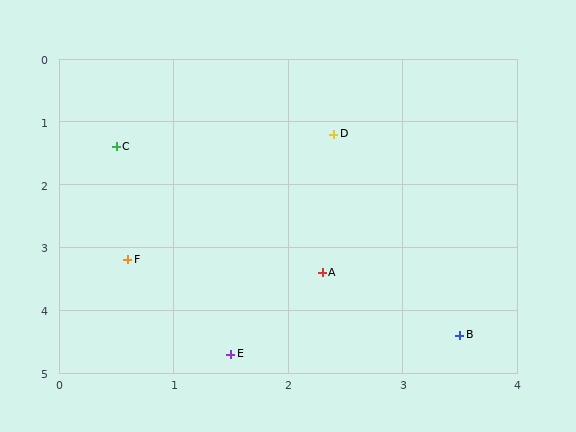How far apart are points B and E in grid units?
Points B and E are about 2.0 grid units apart.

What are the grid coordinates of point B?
Point B is at approximately (3.5, 4.4).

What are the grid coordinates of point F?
Point F is at approximately (0.6, 3.2).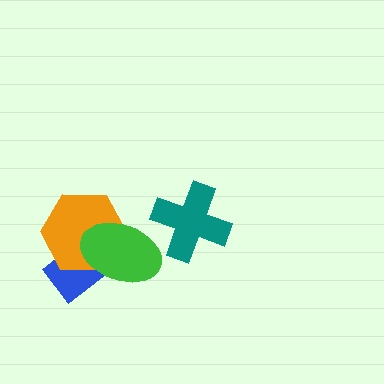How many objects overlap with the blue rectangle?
2 objects overlap with the blue rectangle.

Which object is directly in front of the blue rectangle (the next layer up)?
The orange hexagon is directly in front of the blue rectangle.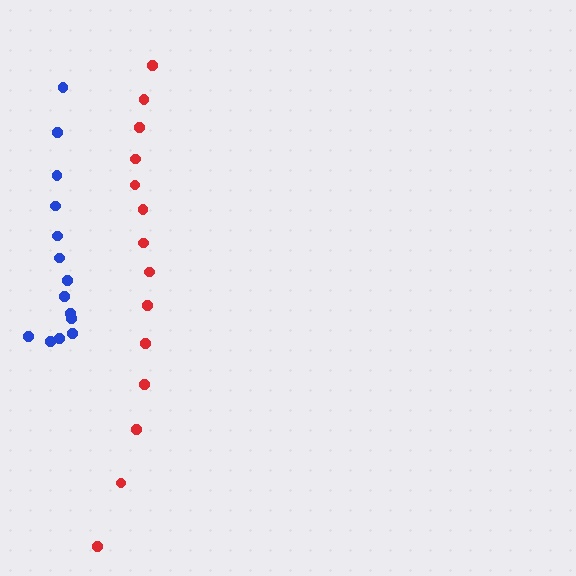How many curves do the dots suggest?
There are 2 distinct paths.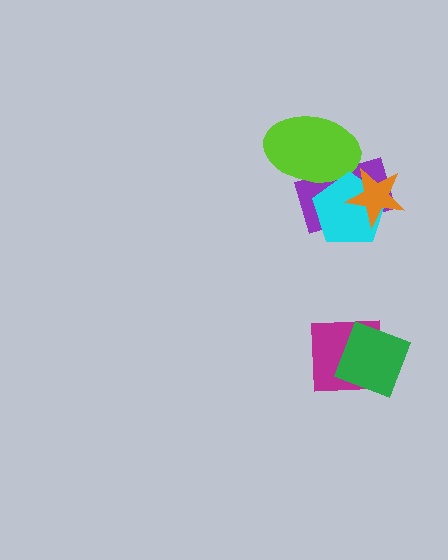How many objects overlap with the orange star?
2 objects overlap with the orange star.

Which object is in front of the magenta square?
The green square is in front of the magenta square.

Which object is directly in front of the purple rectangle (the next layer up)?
The lime ellipse is directly in front of the purple rectangle.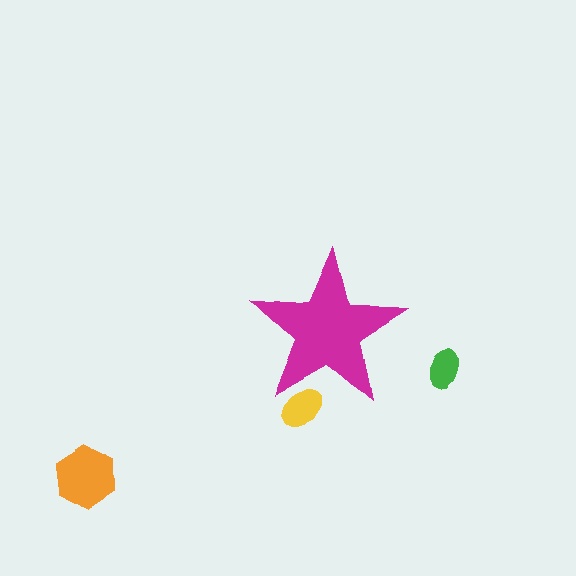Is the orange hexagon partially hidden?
No, the orange hexagon is fully visible.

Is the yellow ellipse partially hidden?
Yes, the yellow ellipse is partially hidden behind the magenta star.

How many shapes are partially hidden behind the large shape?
1 shape is partially hidden.